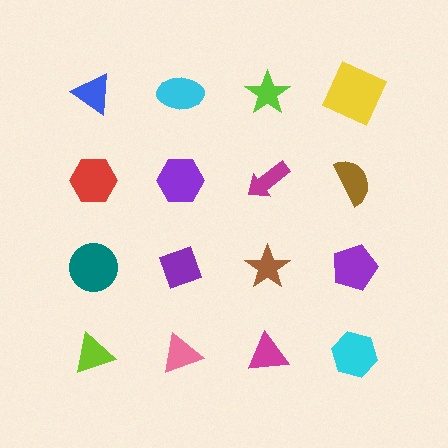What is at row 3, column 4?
A purple pentagon.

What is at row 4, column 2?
A pink triangle.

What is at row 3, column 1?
A teal circle.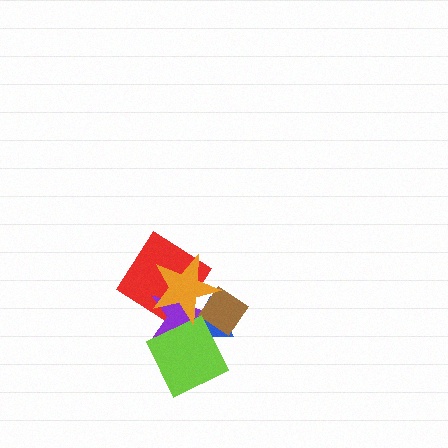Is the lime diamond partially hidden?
Yes, it is partially covered by another shape.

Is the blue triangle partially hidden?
Yes, it is partially covered by another shape.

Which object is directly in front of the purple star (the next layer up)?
The blue triangle is directly in front of the purple star.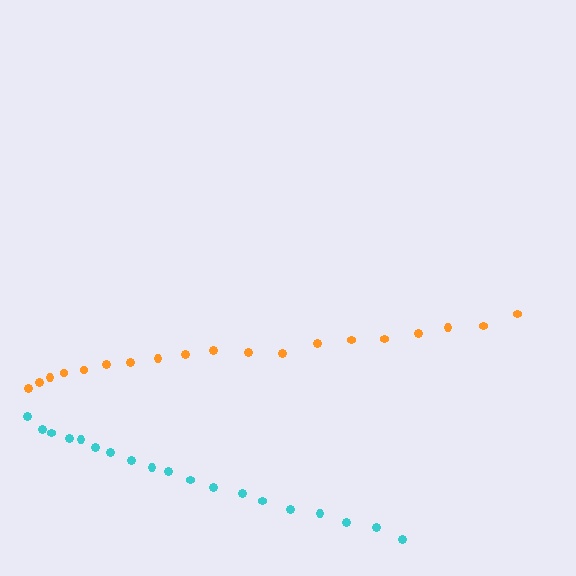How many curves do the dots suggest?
There are 2 distinct paths.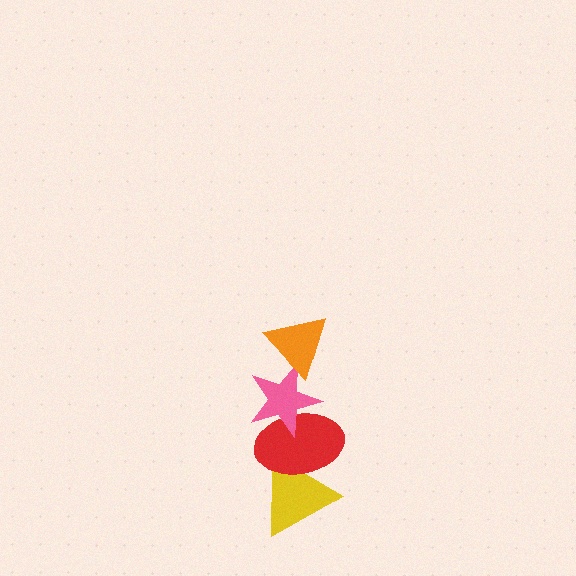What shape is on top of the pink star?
The orange triangle is on top of the pink star.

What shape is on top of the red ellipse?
The pink star is on top of the red ellipse.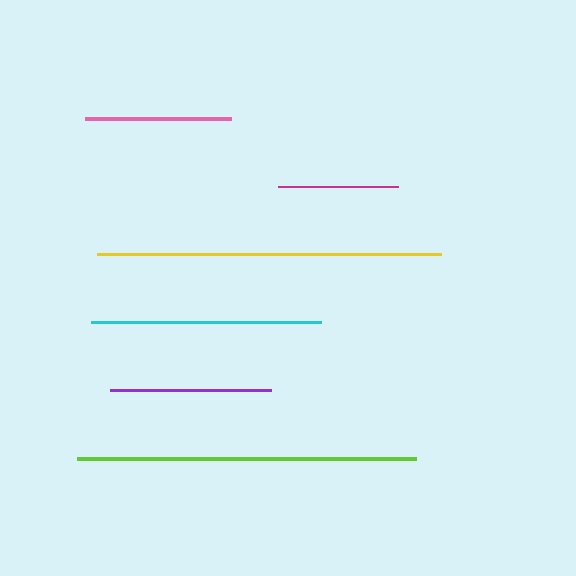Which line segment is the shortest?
The magenta line is the shortest at approximately 120 pixels.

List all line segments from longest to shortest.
From longest to shortest: yellow, lime, cyan, purple, pink, magenta.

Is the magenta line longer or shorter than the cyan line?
The cyan line is longer than the magenta line.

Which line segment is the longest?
The yellow line is the longest at approximately 344 pixels.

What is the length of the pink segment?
The pink segment is approximately 146 pixels long.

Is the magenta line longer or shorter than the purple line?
The purple line is longer than the magenta line.